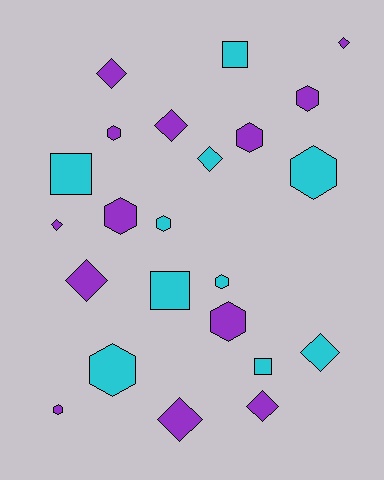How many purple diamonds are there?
There are 7 purple diamonds.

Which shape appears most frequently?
Hexagon, with 10 objects.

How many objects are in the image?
There are 23 objects.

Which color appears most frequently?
Purple, with 13 objects.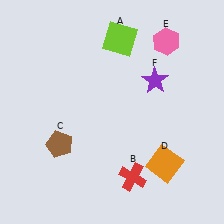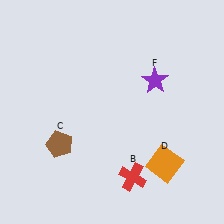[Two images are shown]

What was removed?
The lime square (A), the pink hexagon (E) were removed in Image 2.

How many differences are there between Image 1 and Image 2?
There are 2 differences between the two images.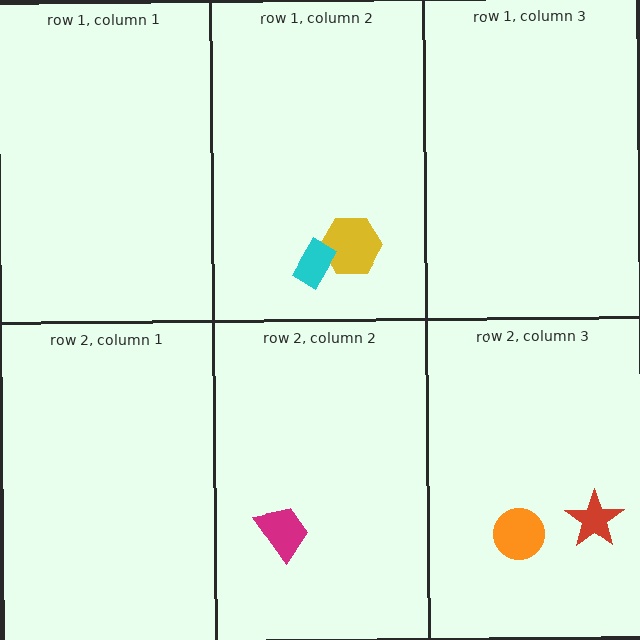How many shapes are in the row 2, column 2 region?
1.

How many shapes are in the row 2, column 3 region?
2.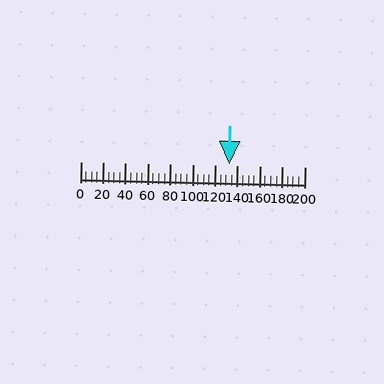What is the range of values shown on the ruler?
The ruler shows values from 0 to 200.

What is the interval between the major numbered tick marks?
The major tick marks are spaced 20 units apart.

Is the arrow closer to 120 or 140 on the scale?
The arrow is closer to 140.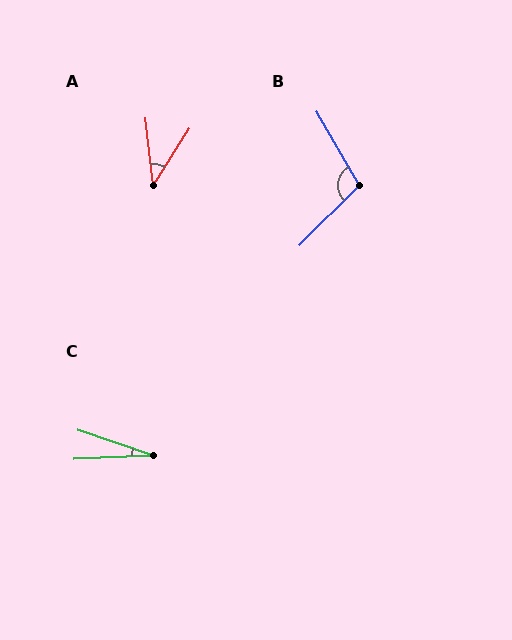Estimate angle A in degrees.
Approximately 39 degrees.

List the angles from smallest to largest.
C (21°), A (39°), B (105°).